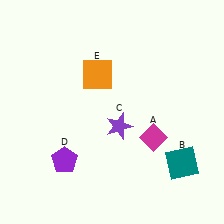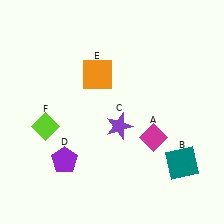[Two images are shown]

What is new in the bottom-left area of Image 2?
A lime diamond (F) was added in the bottom-left area of Image 2.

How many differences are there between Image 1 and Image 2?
There is 1 difference between the two images.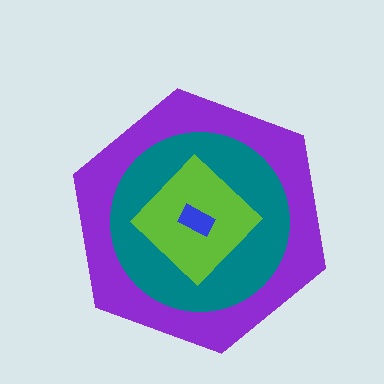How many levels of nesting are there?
4.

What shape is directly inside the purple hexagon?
The teal circle.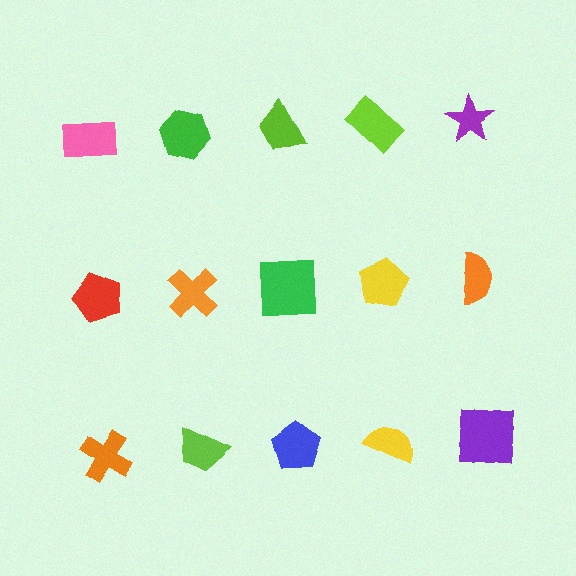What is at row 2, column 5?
An orange semicircle.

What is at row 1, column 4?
A lime rectangle.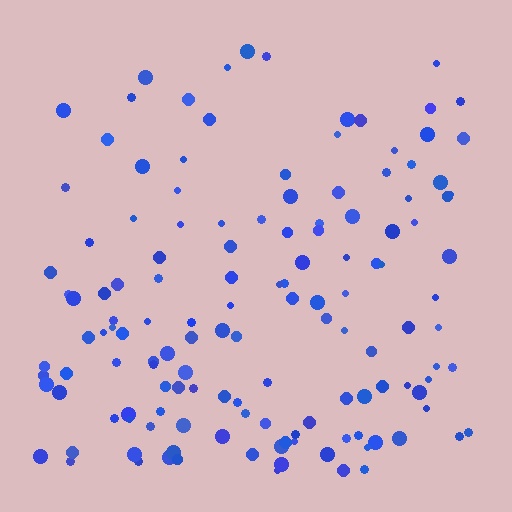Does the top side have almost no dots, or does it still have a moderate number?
Still a moderate number, just noticeably fewer than the bottom.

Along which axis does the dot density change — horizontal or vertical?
Vertical.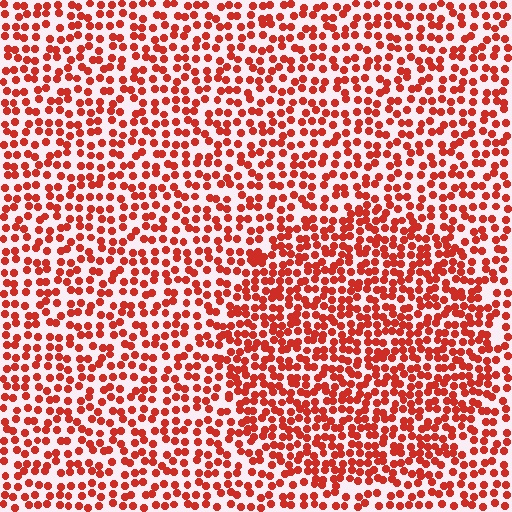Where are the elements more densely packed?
The elements are more densely packed inside the circle boundary.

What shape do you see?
I see a circle.